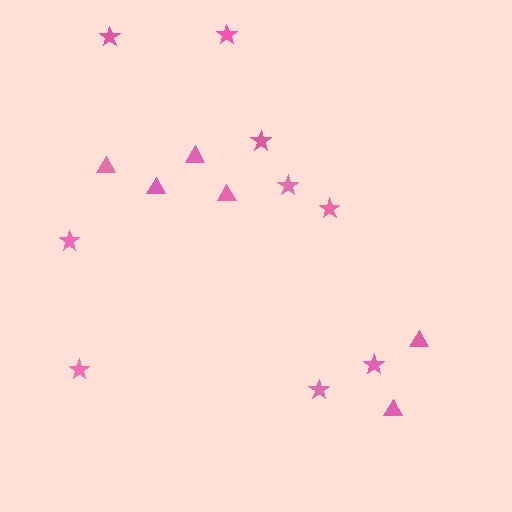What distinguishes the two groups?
There are 2 groups: one group of triangles (6) and one group of stars (9).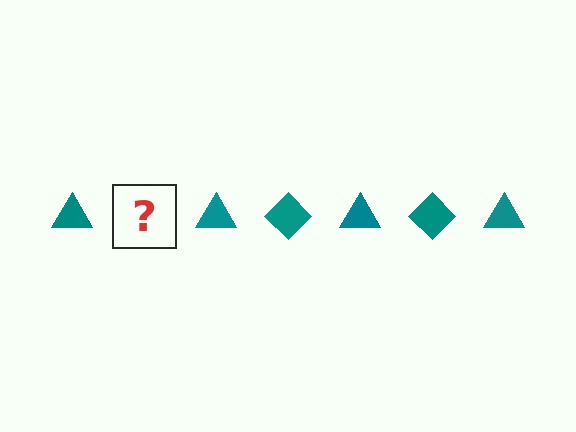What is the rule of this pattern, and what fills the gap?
The rule is that the pattern cycles through triangle, diamond shapes in teal. The gap should be filled with a teal diamond.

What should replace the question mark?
The question mark should be replaced with a teal diamond.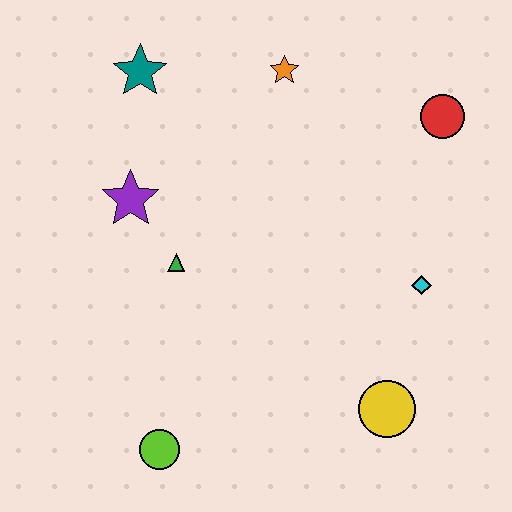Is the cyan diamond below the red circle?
Yes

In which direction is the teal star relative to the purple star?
The teal star is above the purple star.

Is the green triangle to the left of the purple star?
No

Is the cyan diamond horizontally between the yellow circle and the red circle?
Yes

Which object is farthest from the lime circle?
The red circle is farthest from the lime circle.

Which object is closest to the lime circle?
The green triangle is closest to the lime circle.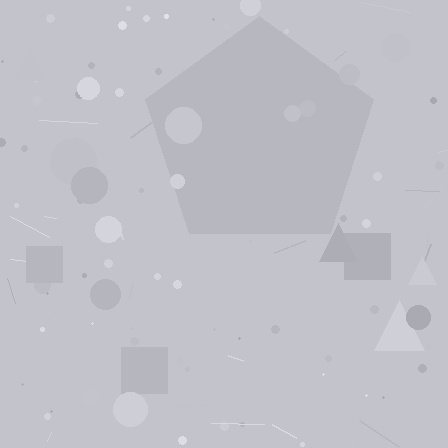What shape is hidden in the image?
A pentagon is hidden in the image.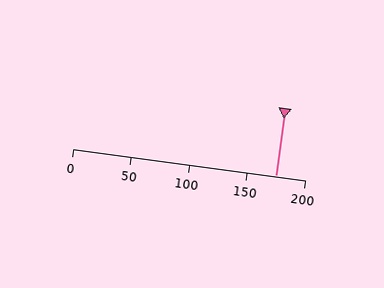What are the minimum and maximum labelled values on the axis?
The axis runs from 0 to 200.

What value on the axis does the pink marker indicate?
The marker indicates approximately 175.